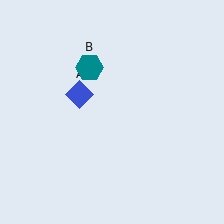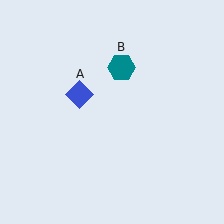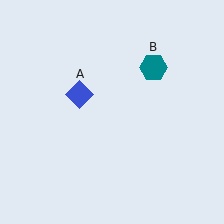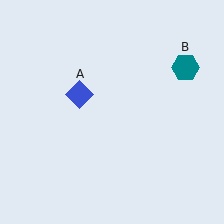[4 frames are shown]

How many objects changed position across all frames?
1 object changed position: teal hexagon (object B).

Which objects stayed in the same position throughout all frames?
Blue diamond (object A) remained stationary.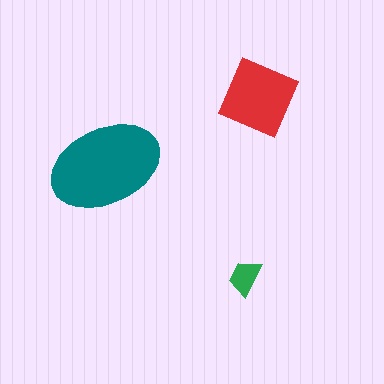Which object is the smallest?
The green trapezoid.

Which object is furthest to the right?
The red square is rightmost.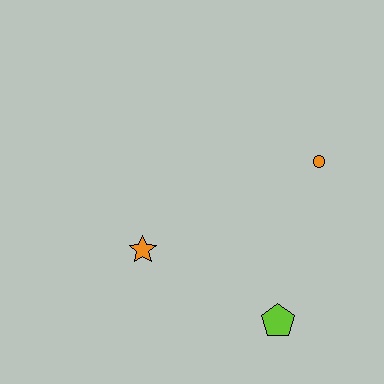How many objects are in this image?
There are 3 objects.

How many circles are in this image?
There is 1 circle.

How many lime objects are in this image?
There is 1 lime object.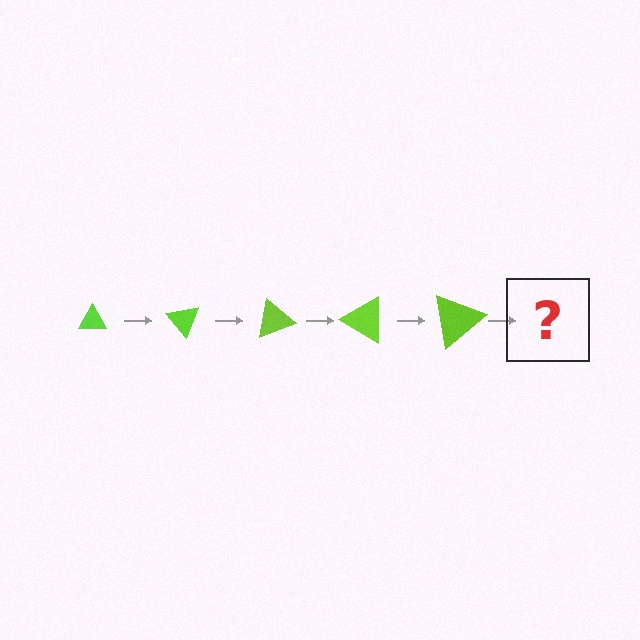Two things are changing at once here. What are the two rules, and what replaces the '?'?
The two rules are that the triangle grows larger each step and it rotates 50 degrees each step. The '?' should be a triangle, larger than the previous one and rotated 250 degrees from the start.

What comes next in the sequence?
The next element should be a triangle, larger than the previous one and rotated 250 degrees from the start.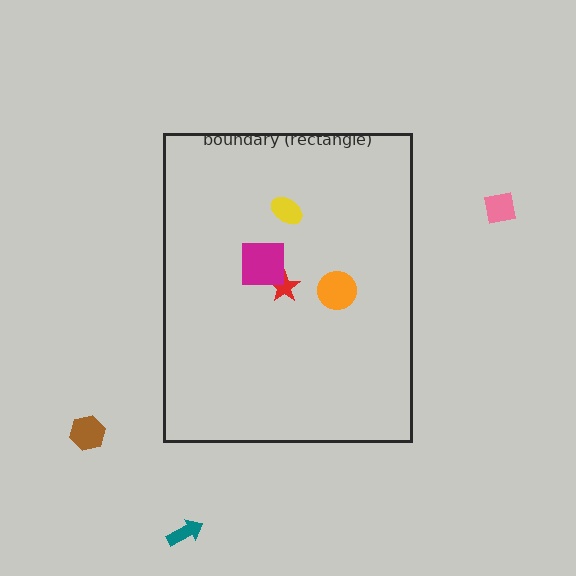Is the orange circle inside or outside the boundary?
Inside.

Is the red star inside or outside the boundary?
Inside.